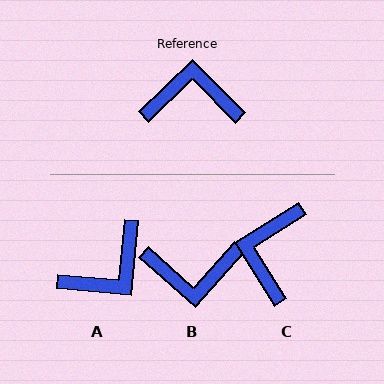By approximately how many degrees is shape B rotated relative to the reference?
Approximately 176 degrees clockwise.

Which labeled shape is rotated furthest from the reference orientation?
B, about 176 degrees away.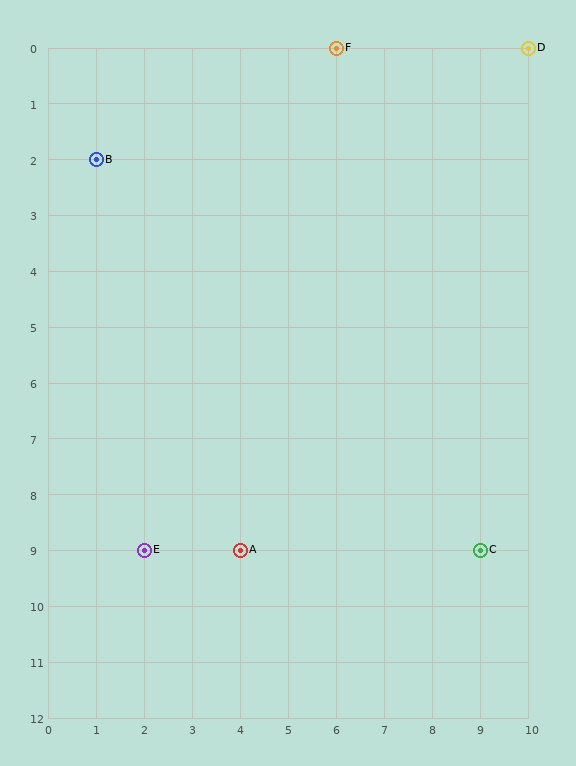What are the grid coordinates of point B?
Point B is at grid coordinates (1, 2).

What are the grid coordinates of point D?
Point D is at grid coordinates (10, 0).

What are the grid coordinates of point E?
Point E is at grid coordinates (2, 9).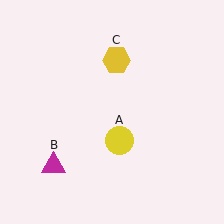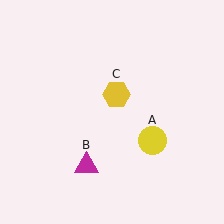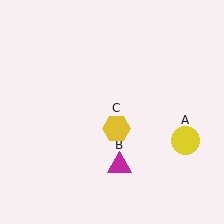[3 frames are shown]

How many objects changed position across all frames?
3 objects changed position: yellow circle (object A), magenta triangle (object B), yellow hexagon (object C).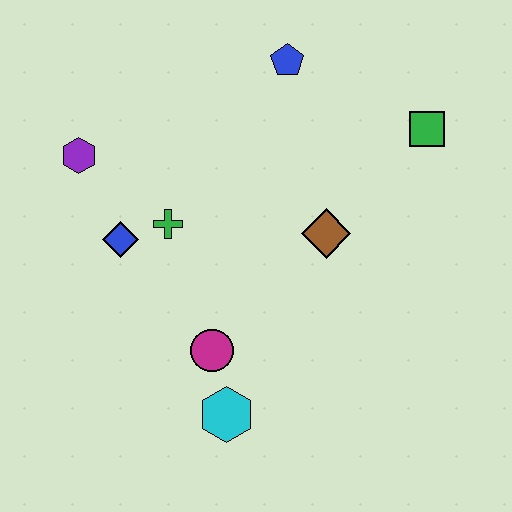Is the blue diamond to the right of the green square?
No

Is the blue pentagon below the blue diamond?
No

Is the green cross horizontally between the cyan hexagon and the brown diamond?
No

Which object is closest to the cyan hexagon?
The magenta circle is closest to the cyan hexagon.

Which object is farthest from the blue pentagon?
The cyan hexagon is farthest from the blue pentagon.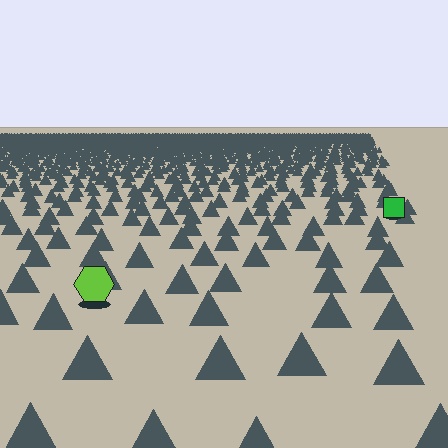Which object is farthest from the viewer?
The green square is farthest from the viewer. It appears smaller and the ground texture around it is denser.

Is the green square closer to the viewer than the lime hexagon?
No. The lime hexagon is closer — you can tell from the texture gradient: the ground texture is coarser near it.